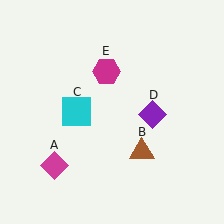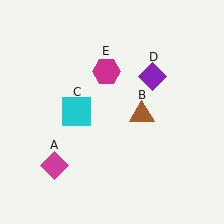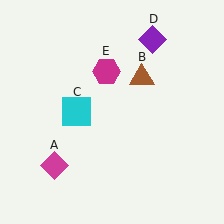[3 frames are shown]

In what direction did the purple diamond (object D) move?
The purple diamond (object D) moved up.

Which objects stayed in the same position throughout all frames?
Magenta diamond (object A) and cyan square (object C) and magenta hexagon (object E) remained stationary.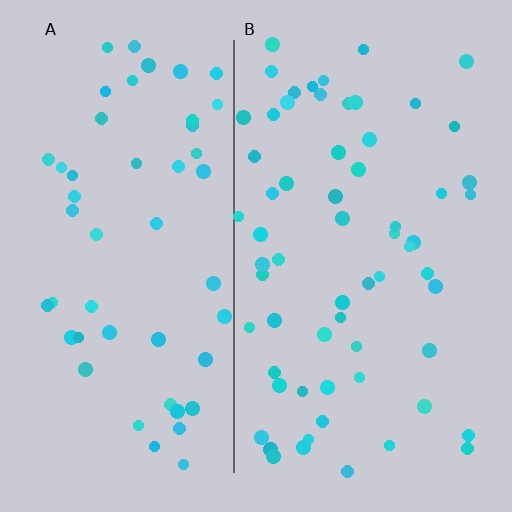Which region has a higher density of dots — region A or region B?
B (the right).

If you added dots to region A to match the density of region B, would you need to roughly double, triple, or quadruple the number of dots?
Approximately double.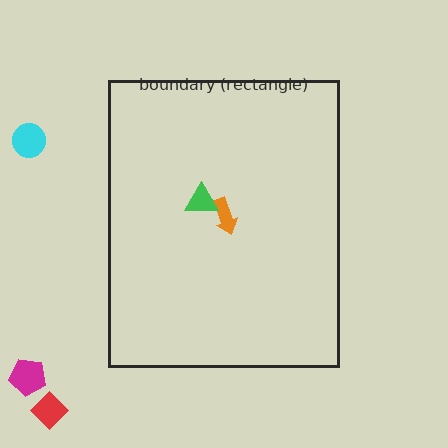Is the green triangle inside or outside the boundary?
Inside.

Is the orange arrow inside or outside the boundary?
Inside.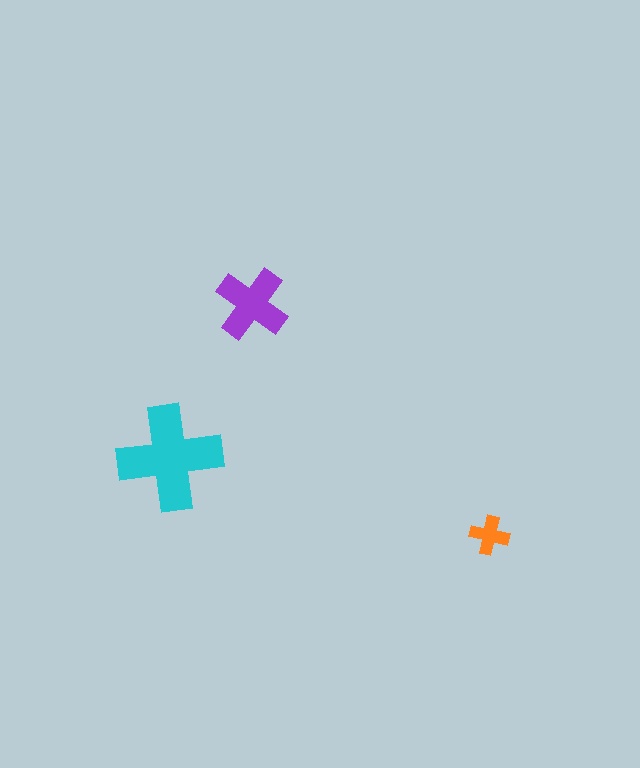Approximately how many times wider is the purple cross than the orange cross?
About 2 times wider.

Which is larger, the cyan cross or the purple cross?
The cyan one.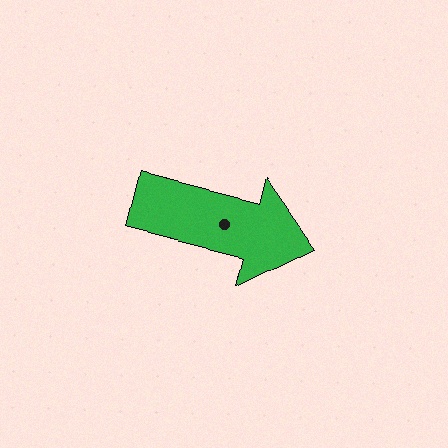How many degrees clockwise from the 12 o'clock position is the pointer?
Approximately 104 degrees.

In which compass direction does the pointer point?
East.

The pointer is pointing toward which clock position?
Roughly 3 o'clock.